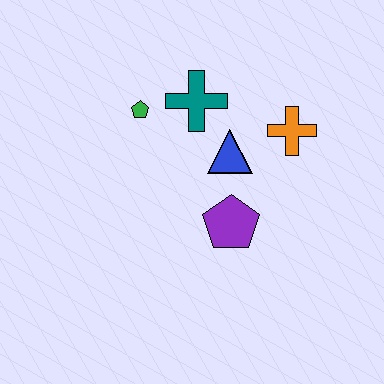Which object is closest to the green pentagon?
The teal cross is closest to the green pentagon.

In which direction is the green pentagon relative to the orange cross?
The green pentagon is to the left of the orange cross.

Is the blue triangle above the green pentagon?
No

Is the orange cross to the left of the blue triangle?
No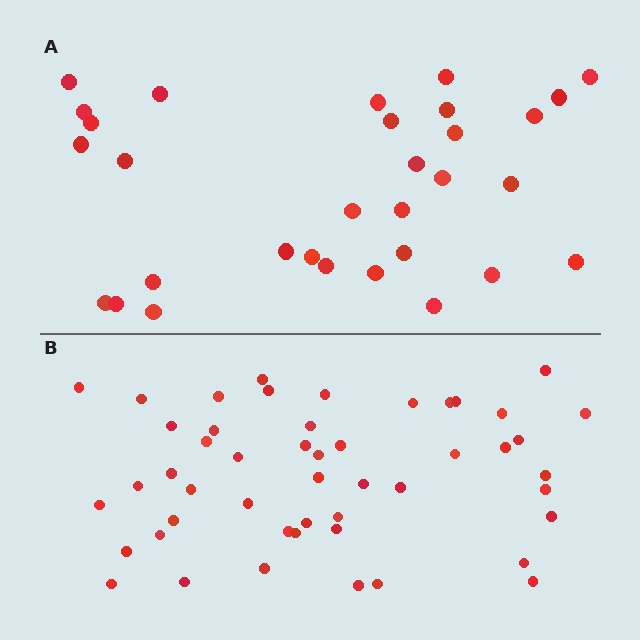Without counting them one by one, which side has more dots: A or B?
Region B (the bottom region) has more dots.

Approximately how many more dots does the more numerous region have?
Region B has approximately 20 more dots than region A.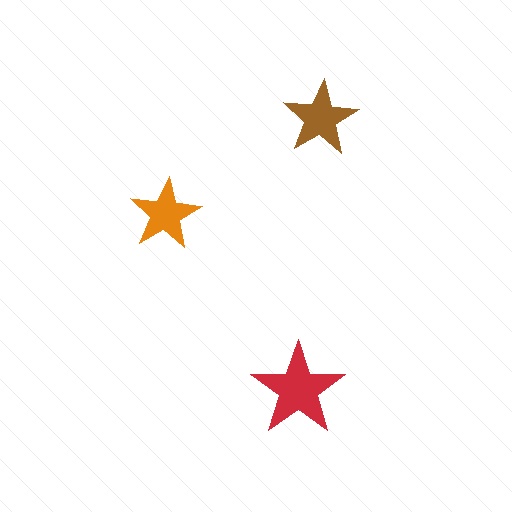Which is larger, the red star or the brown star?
The red one.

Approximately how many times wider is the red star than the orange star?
About 1.5 times wider.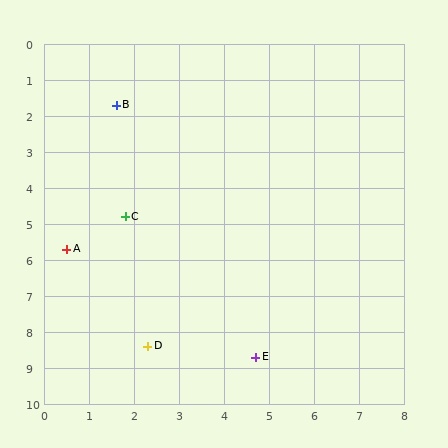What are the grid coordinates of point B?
Point B is at approximately (1.6, 1.7).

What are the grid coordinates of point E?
Point E is at approximately (4.7, 8.7).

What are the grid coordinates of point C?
Point C is at approximately (1.8, 4.8).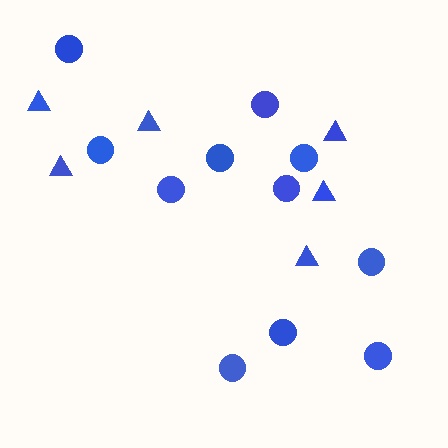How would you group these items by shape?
There are 2 groups: one group of circles (11) and one group of triangles (6).